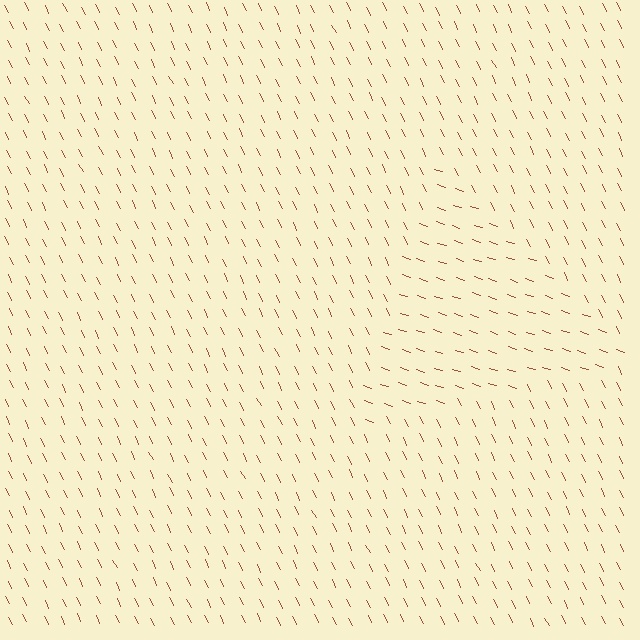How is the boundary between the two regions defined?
The boundary is defined purely by a change in line orientation (approximately 45 degrees difference). All lines are the same color and thickness.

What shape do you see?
I see a triangle.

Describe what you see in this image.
The image is filled with small brown line segments. A triangle region in the image has lines oriented differently from the surrounding lines, creating a visible texture boundary.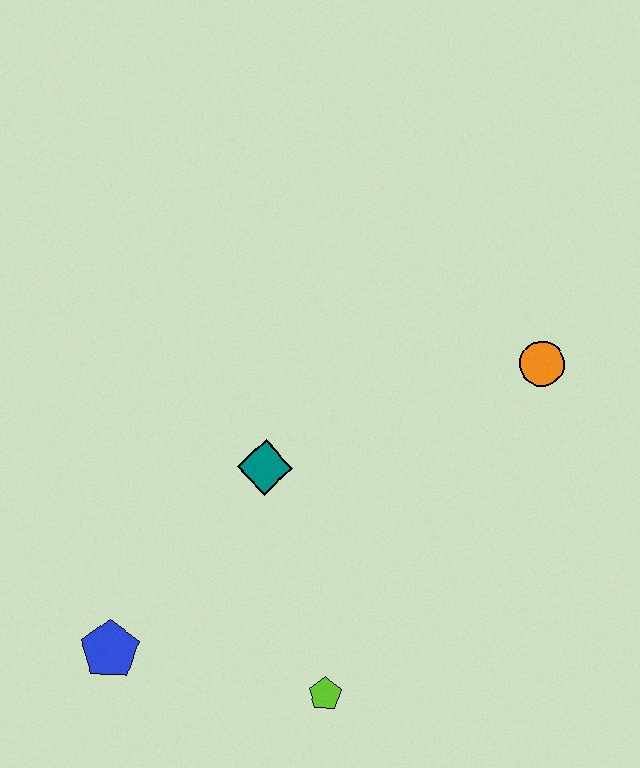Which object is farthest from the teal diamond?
The orange circle is farthest from the teal diamond.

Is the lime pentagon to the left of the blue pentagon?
No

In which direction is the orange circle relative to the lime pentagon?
The orange circle is above the lime pentagon.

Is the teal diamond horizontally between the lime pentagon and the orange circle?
No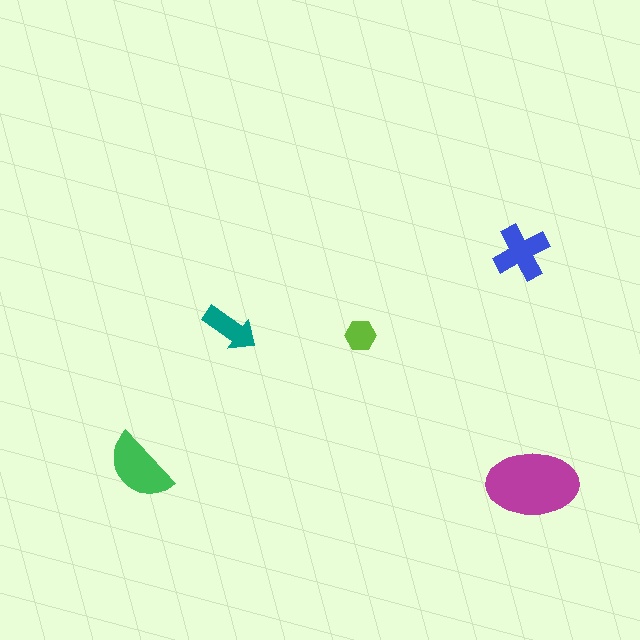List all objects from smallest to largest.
The lime hexagon, the teal arrow, the blue cross, the green semicircle, the magenta ellipse.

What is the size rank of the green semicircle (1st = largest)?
2nd.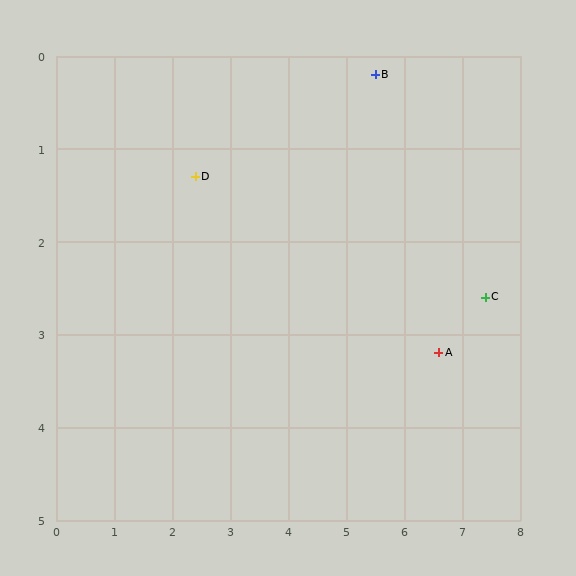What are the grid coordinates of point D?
Point D is at approximately (2.4, 1.3).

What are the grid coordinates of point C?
Point C is at approximately (7.4, 2.6).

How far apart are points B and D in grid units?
Points B and D are about 3.3 grid units apart.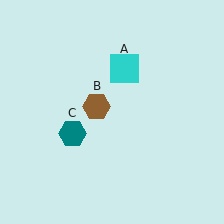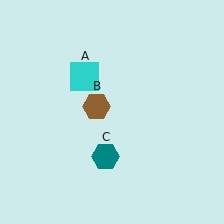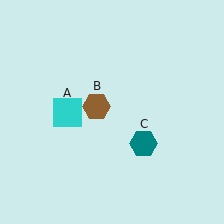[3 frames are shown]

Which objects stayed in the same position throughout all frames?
Brown hexagon (object B) remained stationary.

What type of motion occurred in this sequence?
The cyan square (object A), teal hexagon (object C) rotated counterclockwise around the center of the scene.